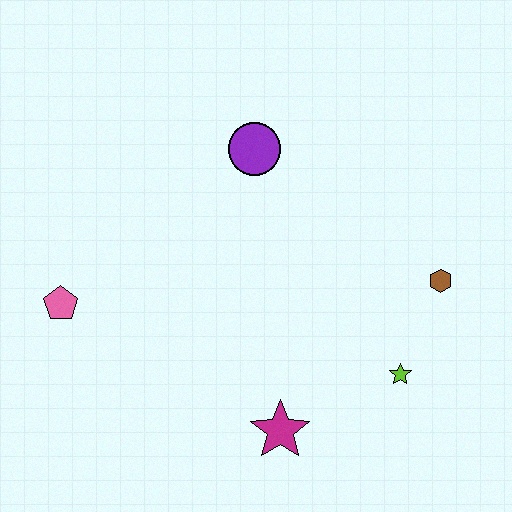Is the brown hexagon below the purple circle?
Yes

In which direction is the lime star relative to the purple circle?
The lime star is below the purple circle.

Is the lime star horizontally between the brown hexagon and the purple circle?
Yes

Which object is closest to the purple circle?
The brown hexagon is closest to the purple circle.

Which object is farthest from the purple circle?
The magenta star is farthest from the purple circle.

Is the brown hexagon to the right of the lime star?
Yes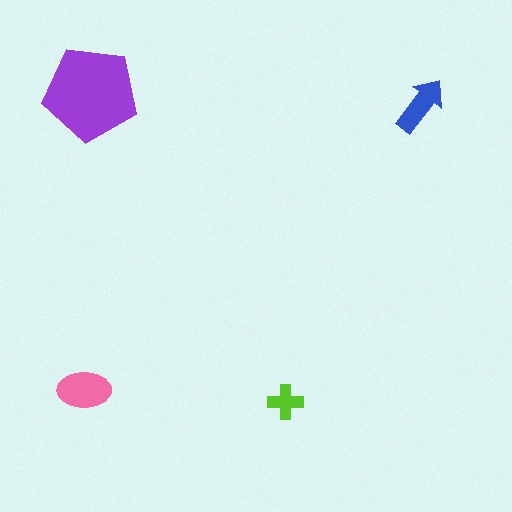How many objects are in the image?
There are 4 objects in the image.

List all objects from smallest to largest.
The lime cross, the blue arrow, the pink ellipse, the purple pentagon.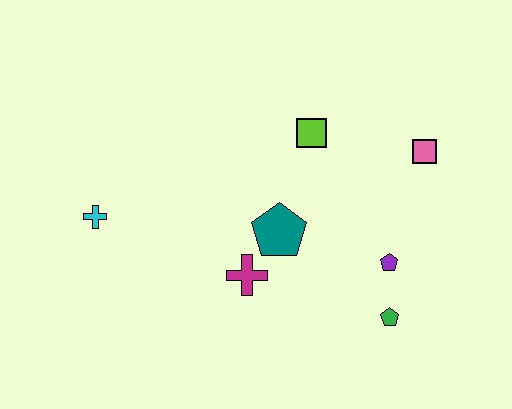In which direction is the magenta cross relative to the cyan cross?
The magenta cross is to the right of the cyan cross.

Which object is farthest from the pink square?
The cyan cross is farthest from the pink square.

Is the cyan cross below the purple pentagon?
No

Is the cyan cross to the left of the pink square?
Yes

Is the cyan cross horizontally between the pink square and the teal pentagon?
No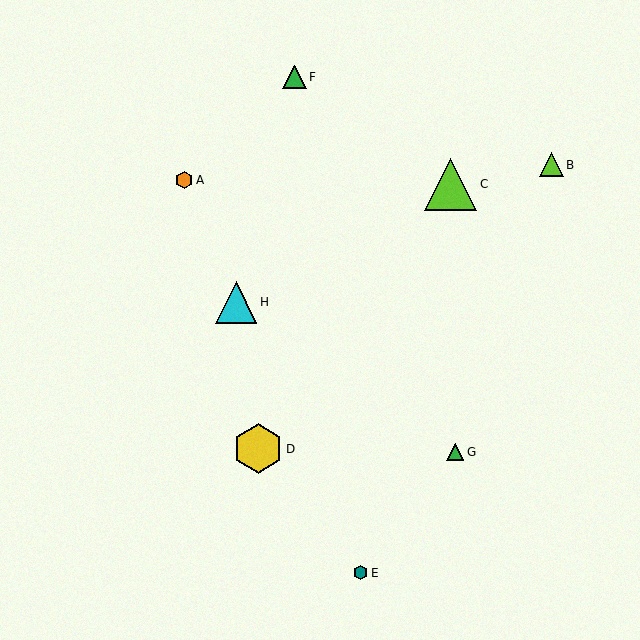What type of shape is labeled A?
Shape A is an orange hexagon.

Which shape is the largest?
The lime triangle (labeled C) is the largest.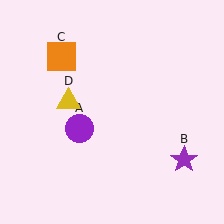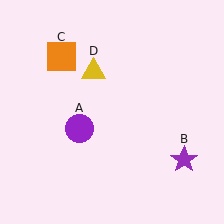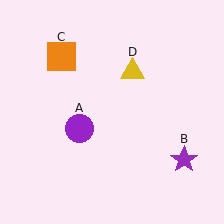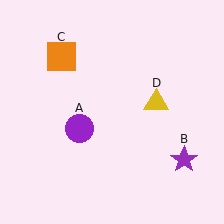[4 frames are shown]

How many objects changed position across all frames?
1 object changed position: yellow triangle (object D).